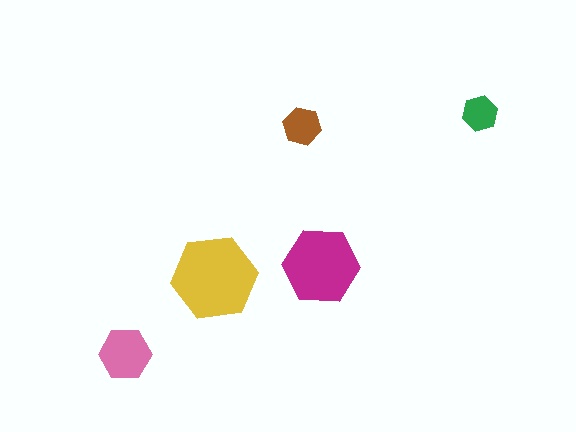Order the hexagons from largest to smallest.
the yellow one, the magenta one, the pink one, the brown one, the green one.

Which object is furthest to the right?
The green hexagon is rightmost.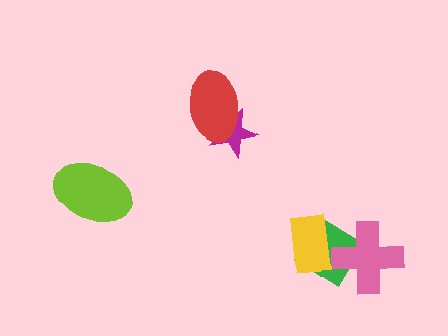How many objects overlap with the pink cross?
1 object overlaps with the pink cross.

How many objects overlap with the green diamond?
2 objects overlap with the green diamond.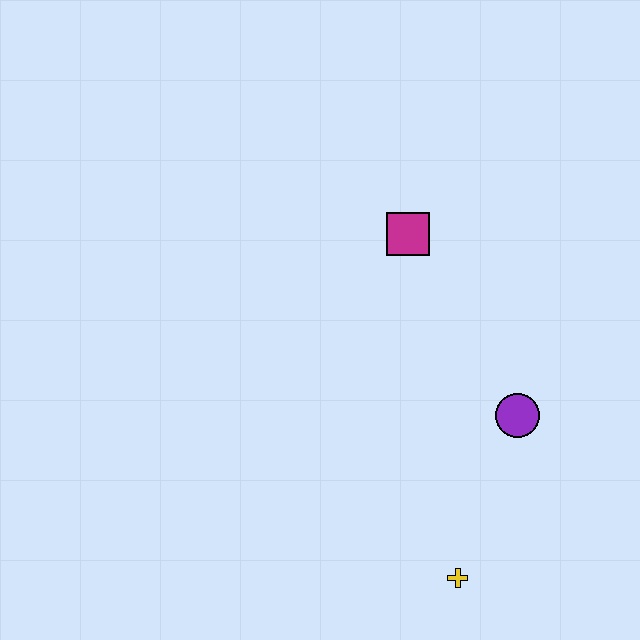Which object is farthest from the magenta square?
The yellow cross is farthest from the magenta square.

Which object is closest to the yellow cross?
The purple circle is closest to the yellow cross.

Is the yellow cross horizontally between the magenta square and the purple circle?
Yes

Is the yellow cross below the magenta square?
Yes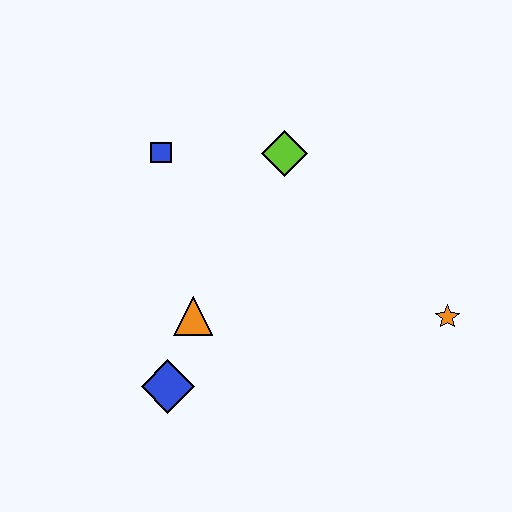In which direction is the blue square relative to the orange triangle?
The blue square is above the orange triangle.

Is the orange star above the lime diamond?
No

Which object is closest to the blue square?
The lime diamond is closest to the blue square.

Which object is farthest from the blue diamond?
The orange star is farthest from the blue diamond.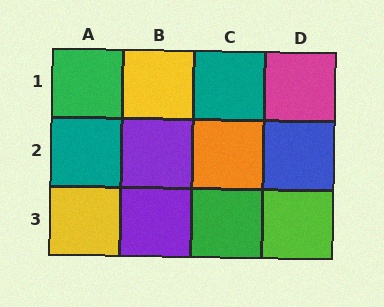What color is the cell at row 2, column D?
Blue.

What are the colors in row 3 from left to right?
Yellow, purple, green, lime.